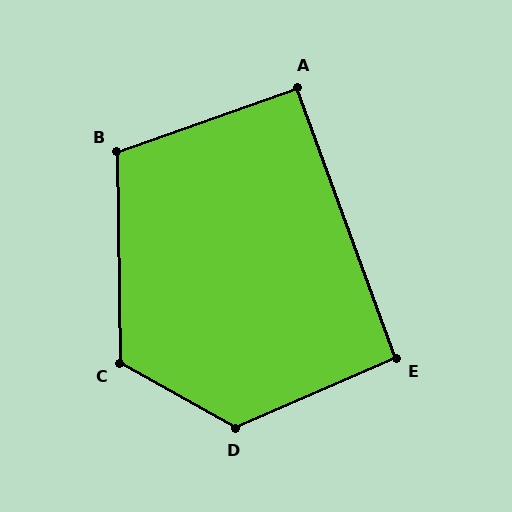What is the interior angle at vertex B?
Approximately 109 degrees (obtuse).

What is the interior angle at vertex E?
Approximately 94 degrees (approximately right).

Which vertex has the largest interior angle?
D, at approximately 127 degrees.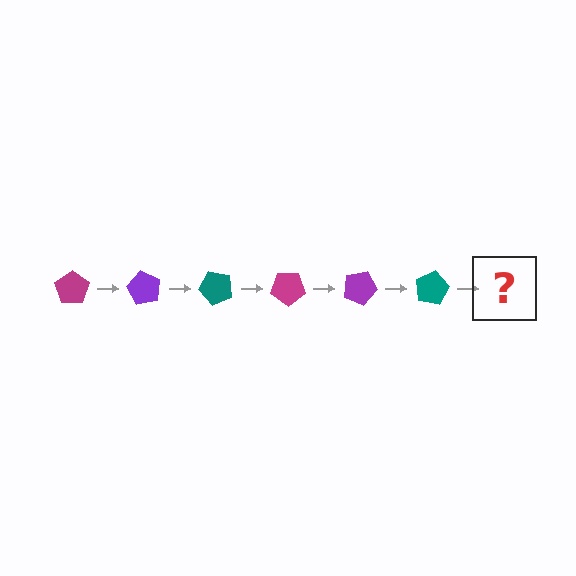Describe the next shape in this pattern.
It should be a magenta pentagon, rotated 360 degrees from the start.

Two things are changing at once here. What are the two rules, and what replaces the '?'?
The two rules are that it rotates 60 degrees each step and the color cycles through magenta, purple, and teal. The '?' should be a magenta pentagon, rotated 360 degrees from the start.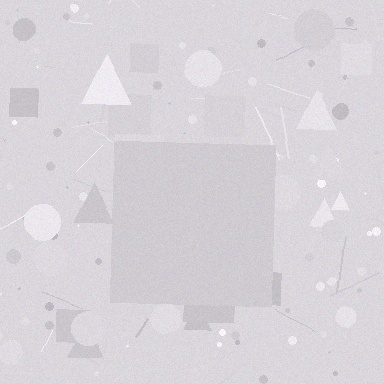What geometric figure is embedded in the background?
A square is embedded in the background.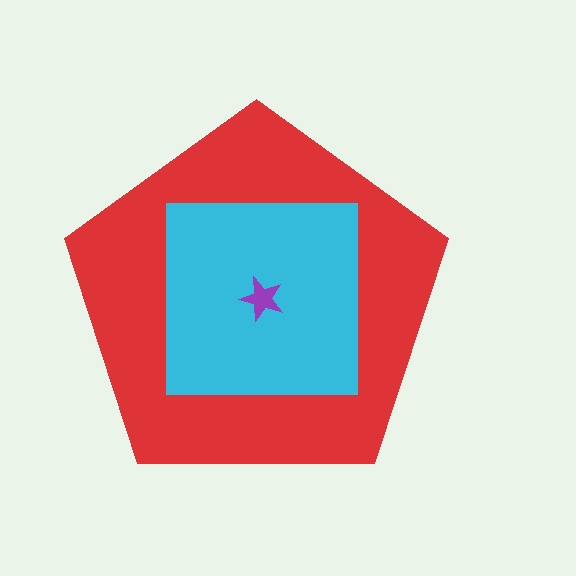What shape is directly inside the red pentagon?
The cyan square.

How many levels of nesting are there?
3.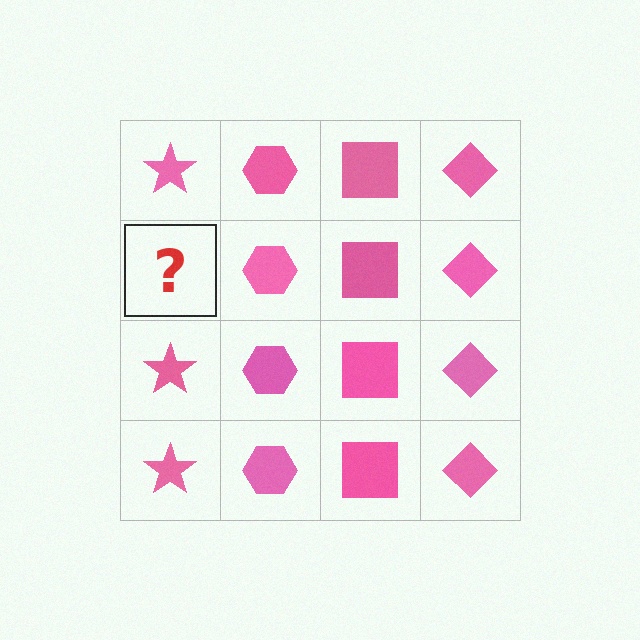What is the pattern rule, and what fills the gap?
The rule is that each column has a consistent shape. The gap should be filled with a pink star.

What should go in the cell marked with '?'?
The missing cell should contain a pink star.